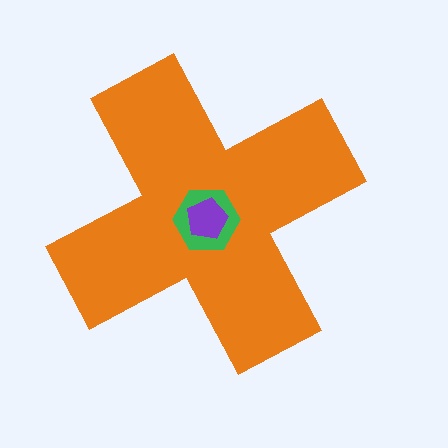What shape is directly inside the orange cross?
The green hexagon.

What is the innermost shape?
The purple pentagon.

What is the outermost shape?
The orange cross.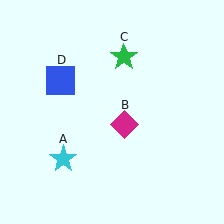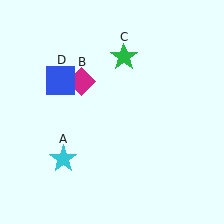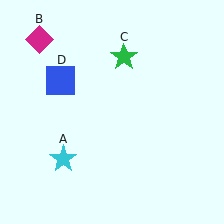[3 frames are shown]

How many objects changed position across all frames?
1 object changed position: magenta diamond (object B).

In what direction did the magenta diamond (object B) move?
The magenta diamond (object B) moved up and to the left.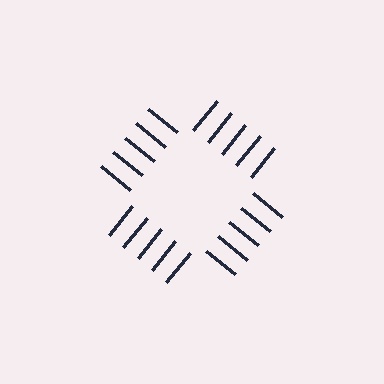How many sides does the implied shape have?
4 sides — the line-ends trace a square.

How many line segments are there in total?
20 — 5 along each of the 4 edges.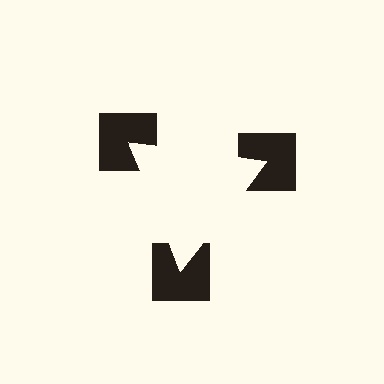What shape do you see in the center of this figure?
An illusory triangle — its edges are inferred from the aligned wedge cuts in the notched squares, not physically drawn.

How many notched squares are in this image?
There are 3 — one at each vertex of the illusory triangle.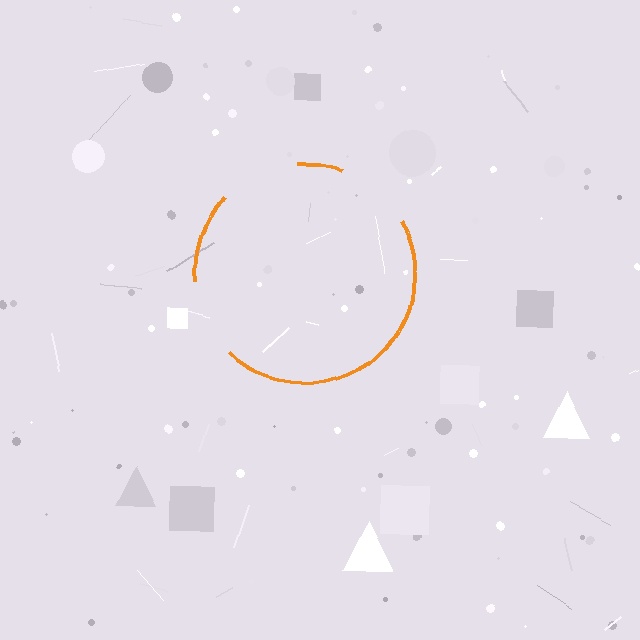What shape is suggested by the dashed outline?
The dashed outline suggests a circle.